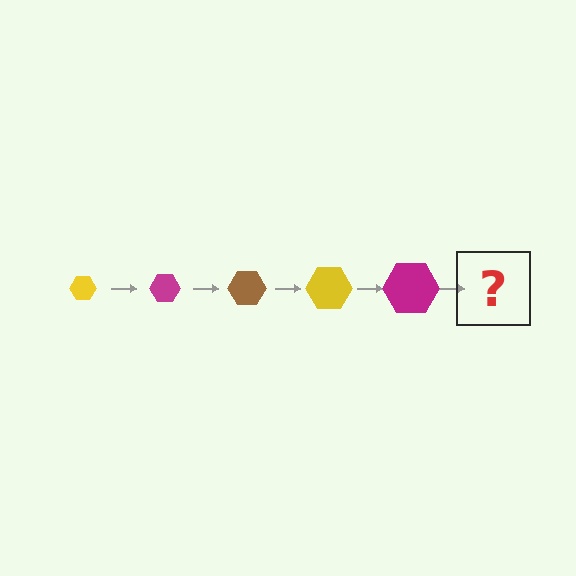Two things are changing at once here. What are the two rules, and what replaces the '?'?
The two rules are that the hexagon grows larger each step and the color cycles through yellow, magenta, and brown. The '?' should be a brown hexagon, larger than the previous one.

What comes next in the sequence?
The next element should be a brown hexagon, larger than the previous one.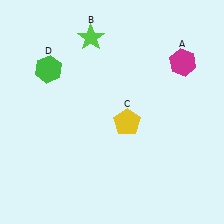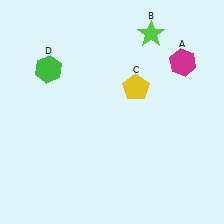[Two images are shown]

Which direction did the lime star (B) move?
The lime star (B) moved right.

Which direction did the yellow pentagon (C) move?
The yellow pentagon (C) moved up.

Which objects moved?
The objects that moved are: the lime star (B), the yellow pentagon (C).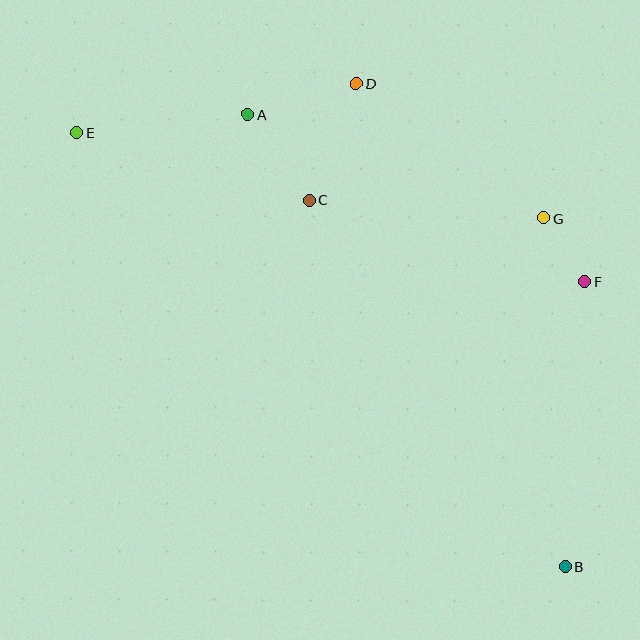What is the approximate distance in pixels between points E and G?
The distance between E and G is approximately 474 pixels.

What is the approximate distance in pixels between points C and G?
The distance between C and G is approximately 235 pixels.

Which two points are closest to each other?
Points F and G are closest to each other.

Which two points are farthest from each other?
Points B and E are farthest from each other.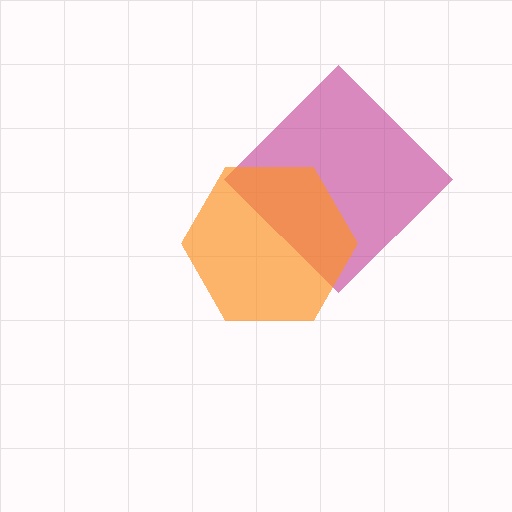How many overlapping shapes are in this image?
There are 2 overlapping shapes in the image.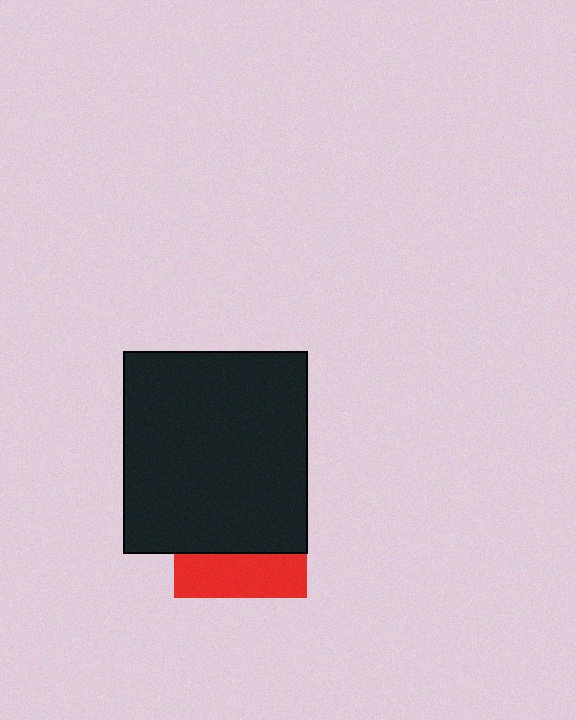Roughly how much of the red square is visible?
A small part of it is visible (roughly 33%).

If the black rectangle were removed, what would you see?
You would see the complete red square.